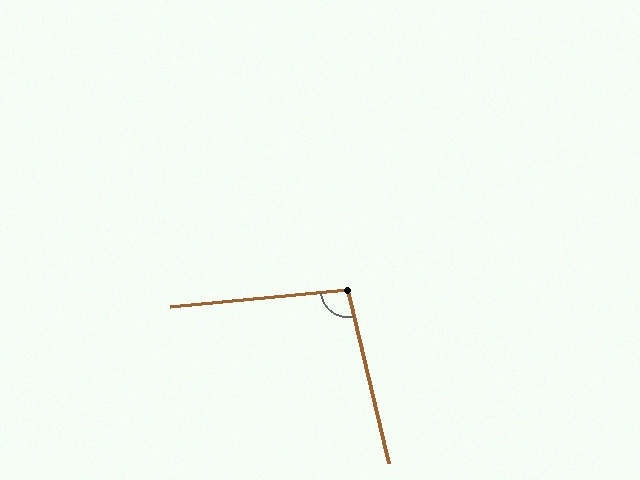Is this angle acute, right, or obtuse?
It is obtuse.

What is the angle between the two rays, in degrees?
Approximately 98 degrees.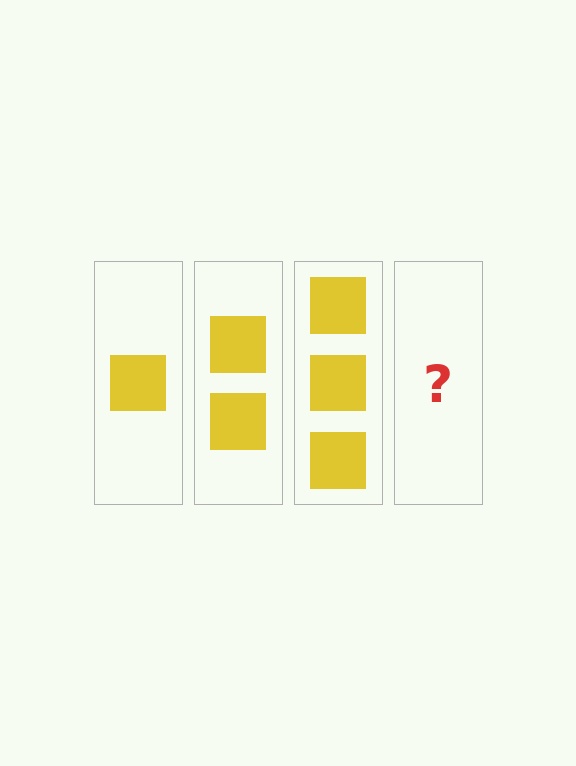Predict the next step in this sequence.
The next step is 4 squares.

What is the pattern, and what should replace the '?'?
The pattern is that each step adds one more square. The '?' should be 4 squares.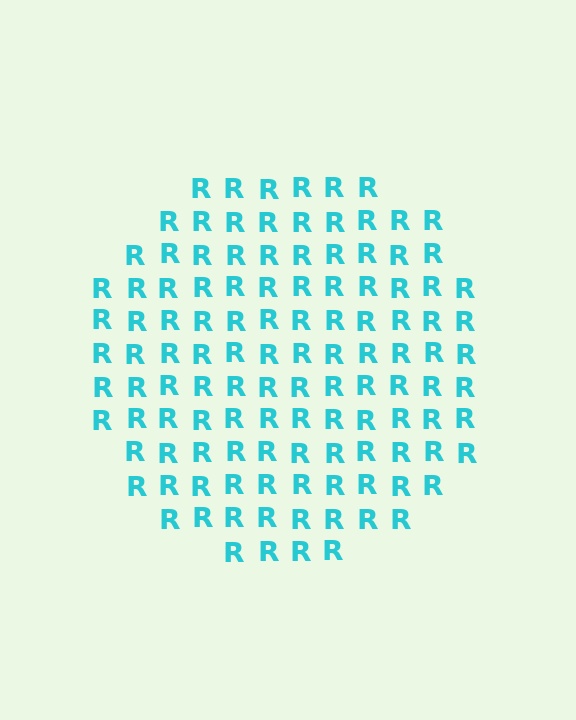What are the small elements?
The small elements are letter R's.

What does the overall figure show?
The overall figure shows a circle.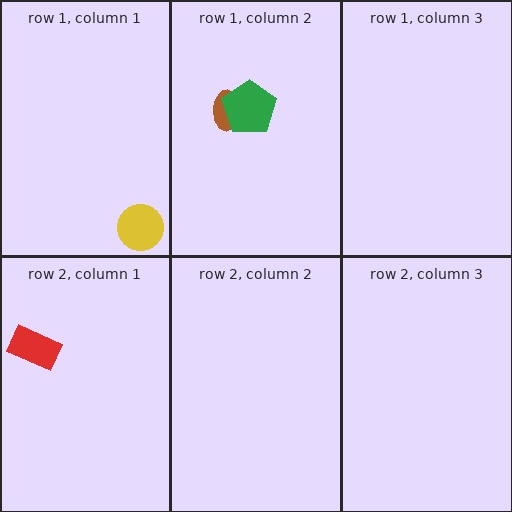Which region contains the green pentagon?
The row 1, column 2 region.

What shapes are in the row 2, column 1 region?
The red rectangle.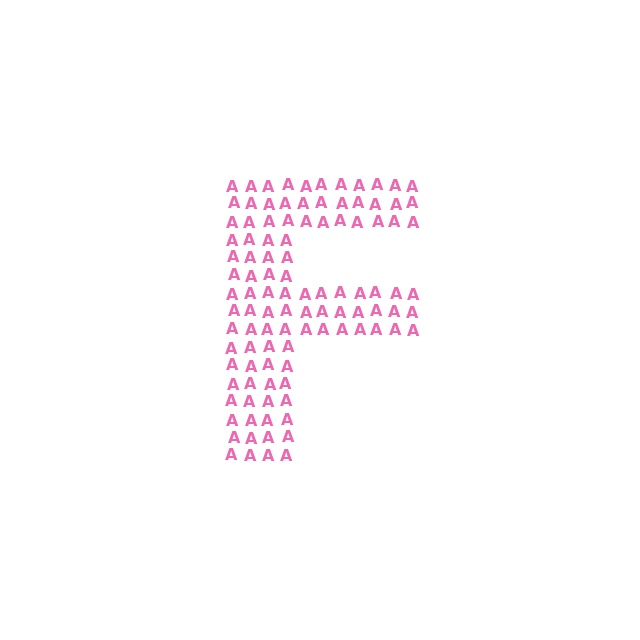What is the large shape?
The large shape is the letter F.